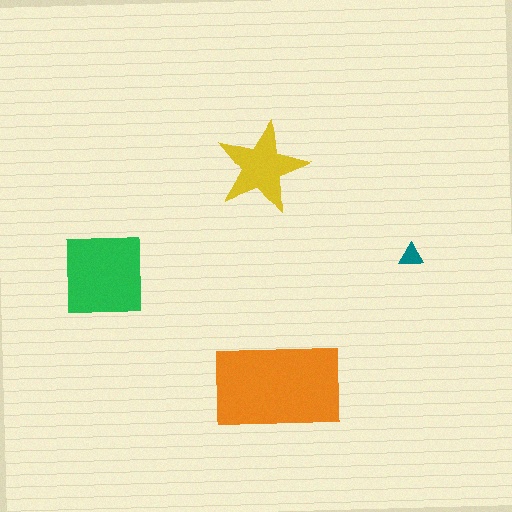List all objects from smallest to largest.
The teal triangle, the yellow star, the green square, the orange rectangle.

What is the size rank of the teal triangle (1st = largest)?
4th.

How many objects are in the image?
There are 4 objects in the image.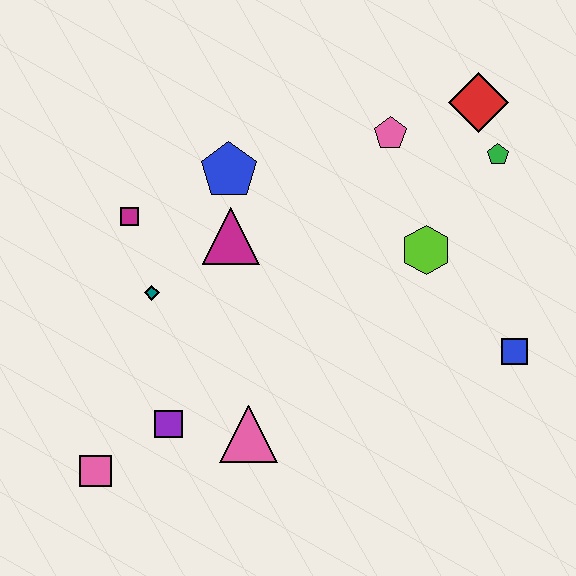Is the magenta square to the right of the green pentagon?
No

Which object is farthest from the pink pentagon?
The pink square is farthest from the pink pentagon.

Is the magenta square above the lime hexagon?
Yes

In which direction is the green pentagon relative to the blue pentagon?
The green pentagon is to the right of the blue pentagon.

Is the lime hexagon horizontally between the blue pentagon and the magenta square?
No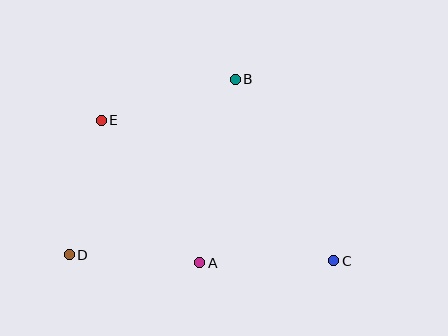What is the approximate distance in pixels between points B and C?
The distance between B and C is approximately 206 pixels.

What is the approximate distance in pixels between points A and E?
The distance between A and E is approximately 174 pixels.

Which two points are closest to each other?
Points A and D are closest to each other.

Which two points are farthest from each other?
Points C and E are farthest from each other.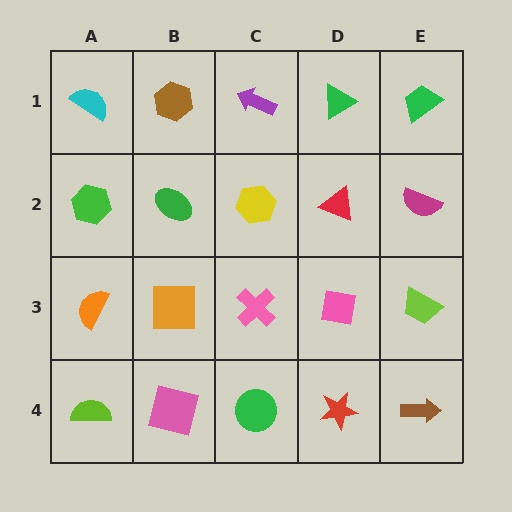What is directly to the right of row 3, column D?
A lime trapezoid.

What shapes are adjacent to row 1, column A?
A green hexagon (row 2, column A), a brown hexagon (row 1, column B).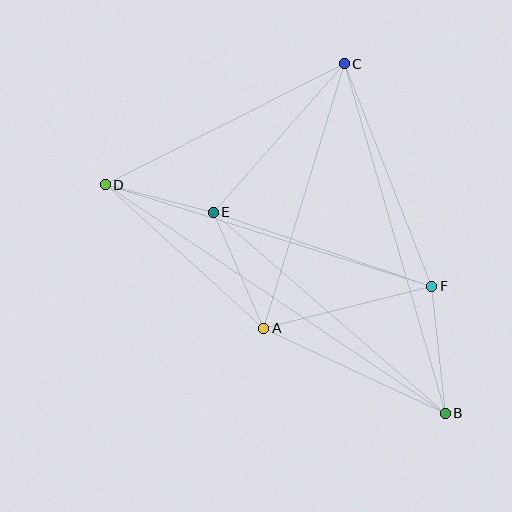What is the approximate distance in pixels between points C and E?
The distance between C and E is approximately 198 pixels.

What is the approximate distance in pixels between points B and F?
The distance between B and F is approximately 128 pixels.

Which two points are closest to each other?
Points D and E are closest to each other.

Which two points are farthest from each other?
Points B and D are farthest from each other.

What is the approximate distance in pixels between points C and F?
The distance between C and F is approximately 239 pixels.